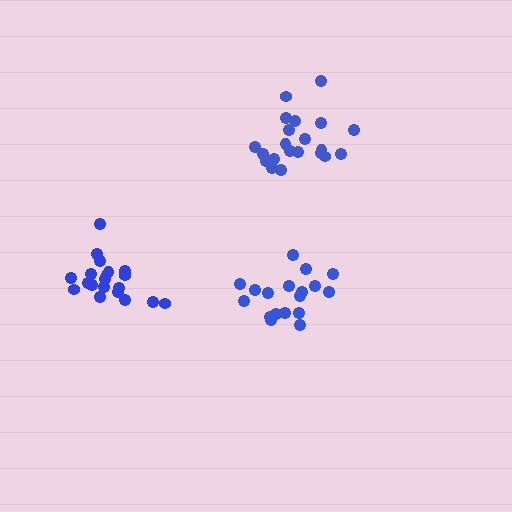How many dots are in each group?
Group 1: 21 dots, Group 2: 18 dots, Group 3: 21 dots (60 total).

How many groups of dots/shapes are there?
There are 3 groups.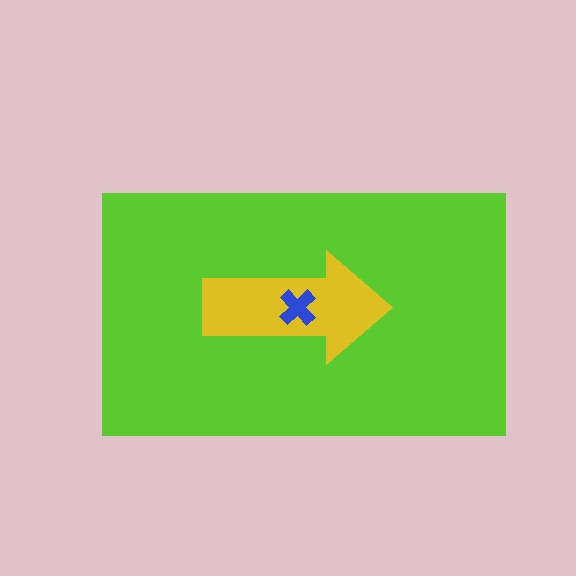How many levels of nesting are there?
3.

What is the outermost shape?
The lime rectangle.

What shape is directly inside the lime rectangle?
The yellow arrow.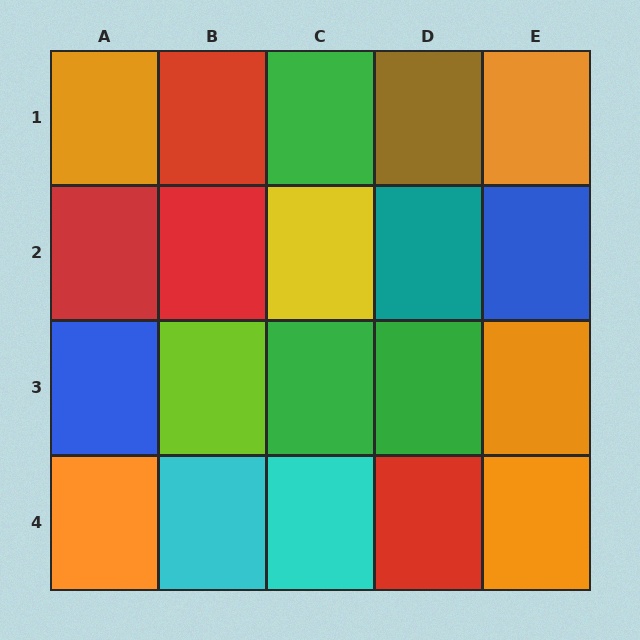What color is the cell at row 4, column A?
Orange.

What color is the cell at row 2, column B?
Red.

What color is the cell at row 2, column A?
Red.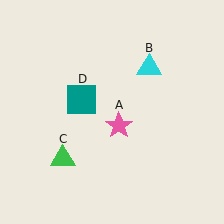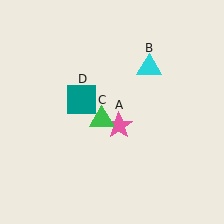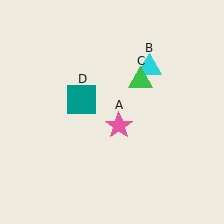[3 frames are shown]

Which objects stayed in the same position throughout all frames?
Pink star (object A) and cyan triangle (object B) and teal square (object D) remained stationary.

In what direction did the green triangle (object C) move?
The green triangle (object C) moved up and to the right.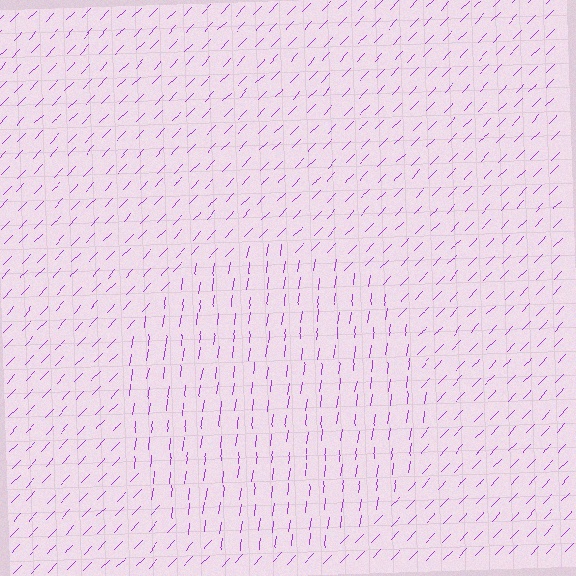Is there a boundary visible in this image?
Yes, there is a texture boundary formed by a change in line orientation.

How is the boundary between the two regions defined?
The boundary is defined purely by a change in line orientation (approximately 37 degrees difference). All lines are the same color and thickness.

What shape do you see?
I see a circle.